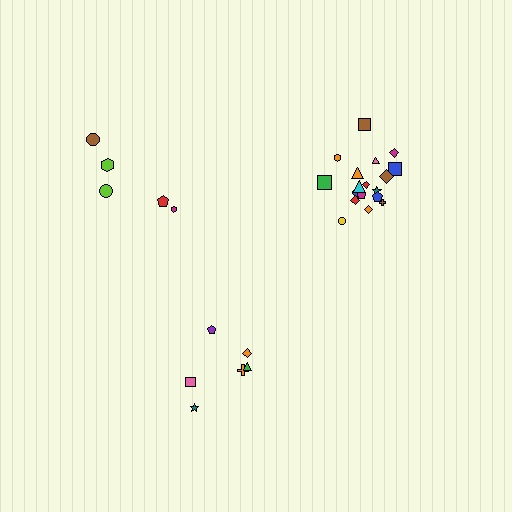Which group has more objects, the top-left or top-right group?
The top-right group.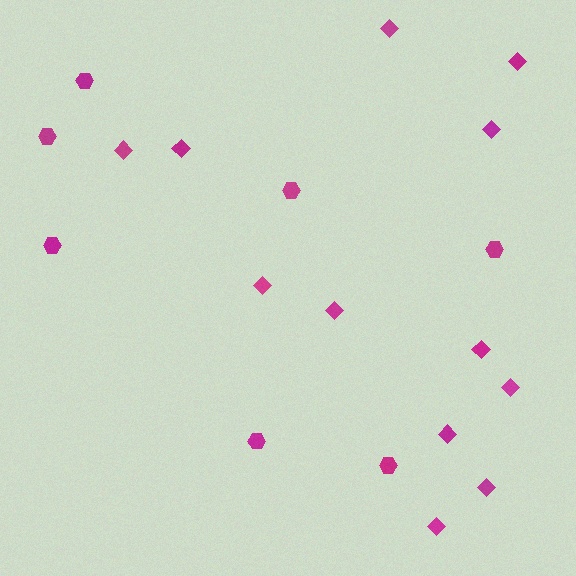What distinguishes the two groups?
There are 2 groups: one group of diamonds (12) and one group of hexagons (7).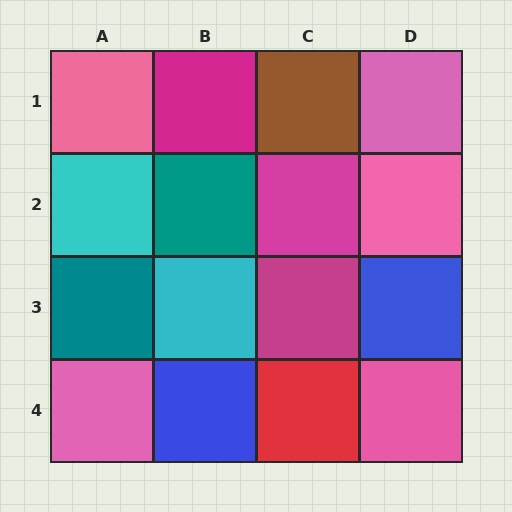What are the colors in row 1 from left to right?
Pink, magenta, brown, pink.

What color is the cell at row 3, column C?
Magenta.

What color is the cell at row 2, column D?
Pink.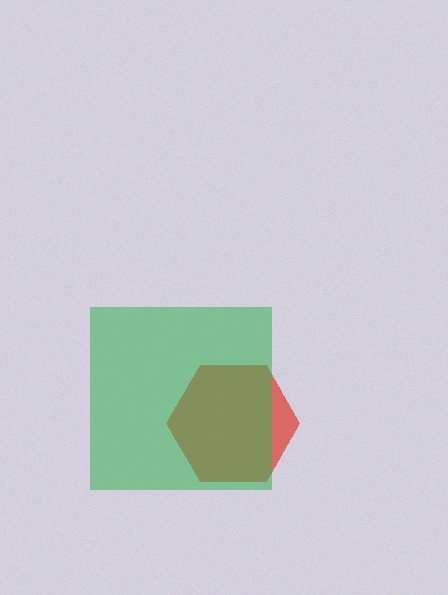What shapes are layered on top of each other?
The layered shapes are: a red hexagon, a green square.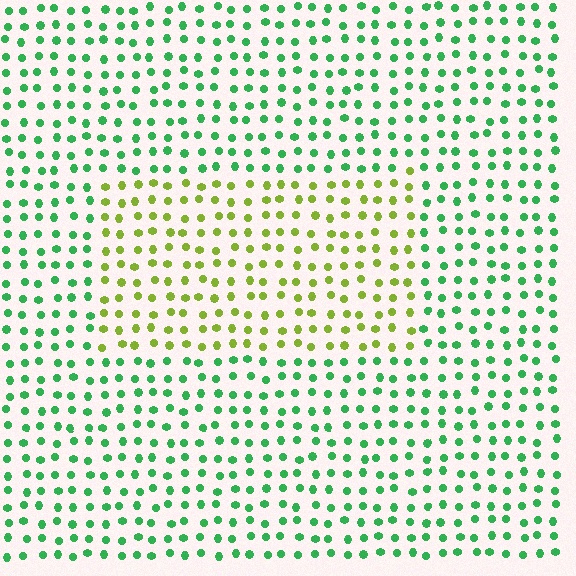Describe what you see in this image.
The image is filled with small green elements in a uniform arrangement. A rectangle-shaped region is visible where the elements are tinted to a slightly different hue, forming a subtle color boundary.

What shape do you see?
I see a rectangle.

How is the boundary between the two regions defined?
The boundary is defined purely by a slight shift in hue (about 53 degrees). Spacing, size, and orientation are identical on both sides.